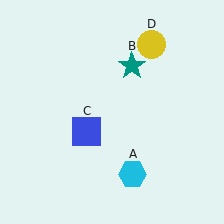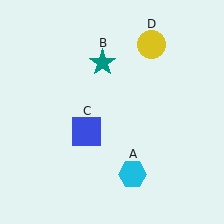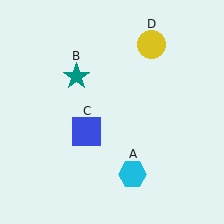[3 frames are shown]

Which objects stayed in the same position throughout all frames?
Cyan hexagon (object A) and blue square (object C) and yellow circle (object D) remained stationary.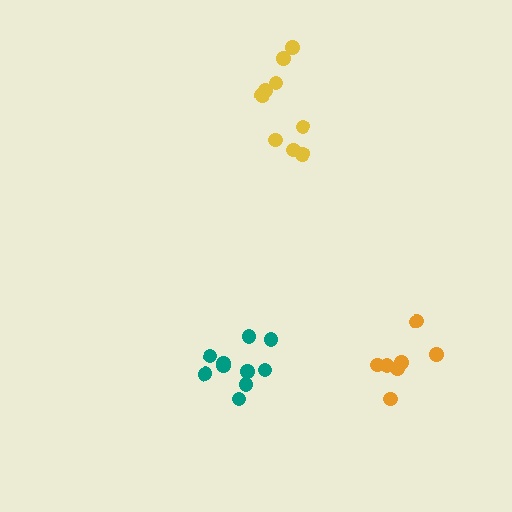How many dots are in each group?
Group 1: 9 dots, Group 2: 7 dots, Group 3: 10 dots (26 total).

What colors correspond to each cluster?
The clusters are colored: yellow, orange, teal.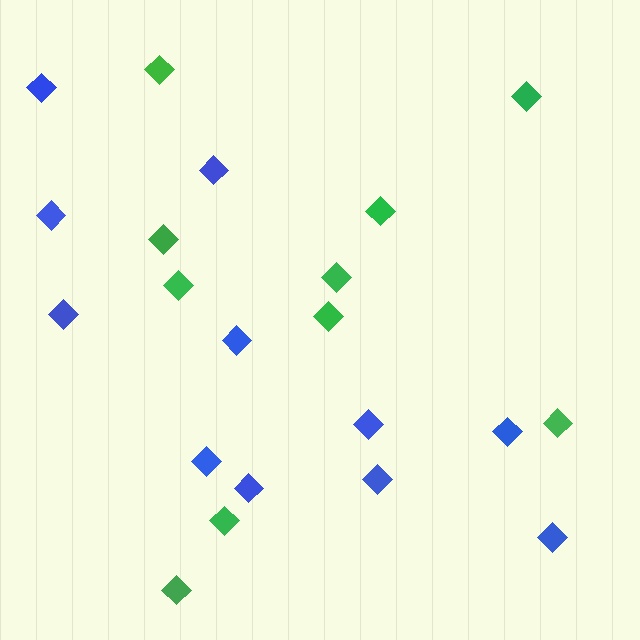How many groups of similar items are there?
There are 2 groups: one group of green diamonds (10) and one group of blue diamonds (11).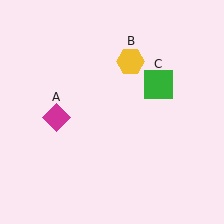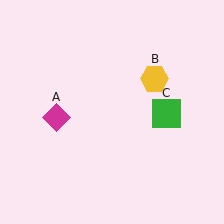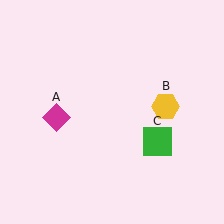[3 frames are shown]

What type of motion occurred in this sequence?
The yellow hexagon (object B), green square (object C) rotated clockwise around the center of the scene.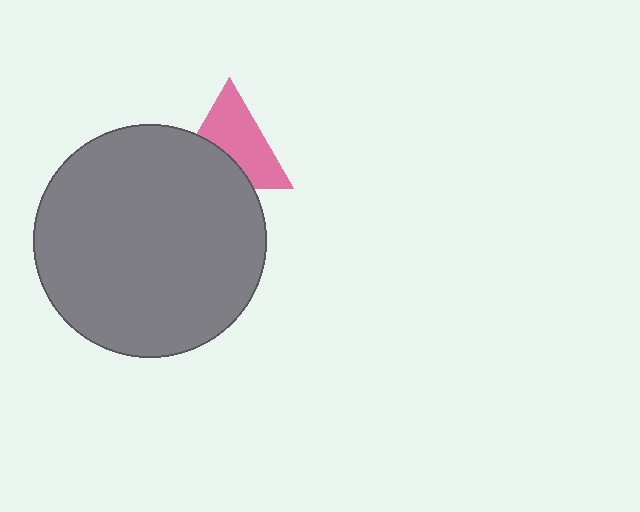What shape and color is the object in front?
The object in front is a gray circle.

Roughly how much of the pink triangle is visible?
About half of it is visible (roughly 60%).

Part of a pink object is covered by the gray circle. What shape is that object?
It is a triangle.